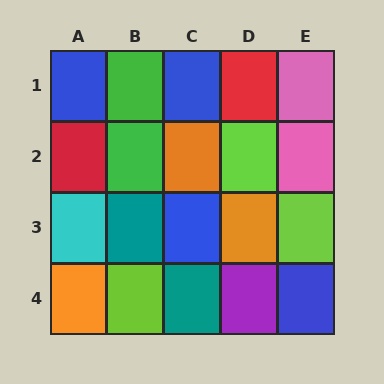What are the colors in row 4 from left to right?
Orange, lime, teal, purple, blue.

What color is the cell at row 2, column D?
Lime.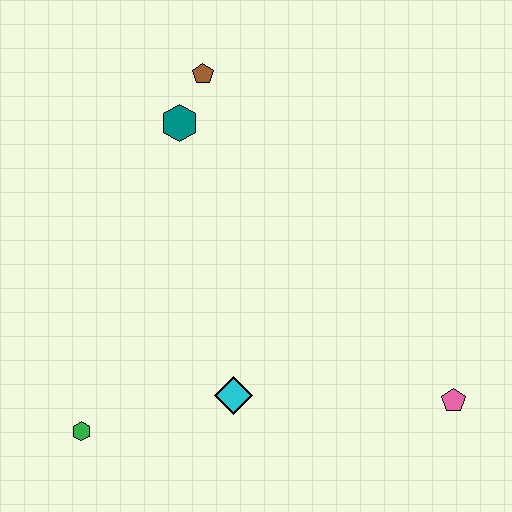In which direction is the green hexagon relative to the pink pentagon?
The green hexagon is to the left of the pink pentagon.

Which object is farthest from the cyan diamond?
The brown pentagon is farthest from the cyan diamond.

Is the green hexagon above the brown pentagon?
No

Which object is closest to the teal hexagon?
The brown pentagon is closest to the teal hexagon.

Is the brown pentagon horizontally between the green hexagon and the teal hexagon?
No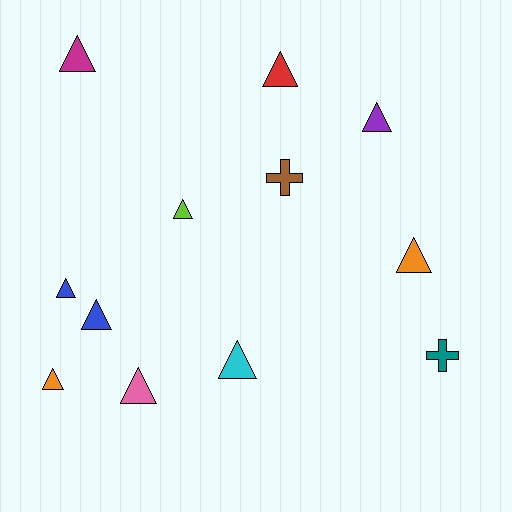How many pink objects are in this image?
There is 1 pink object.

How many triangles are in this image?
There are 10 triangles.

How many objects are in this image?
There are 12 objects.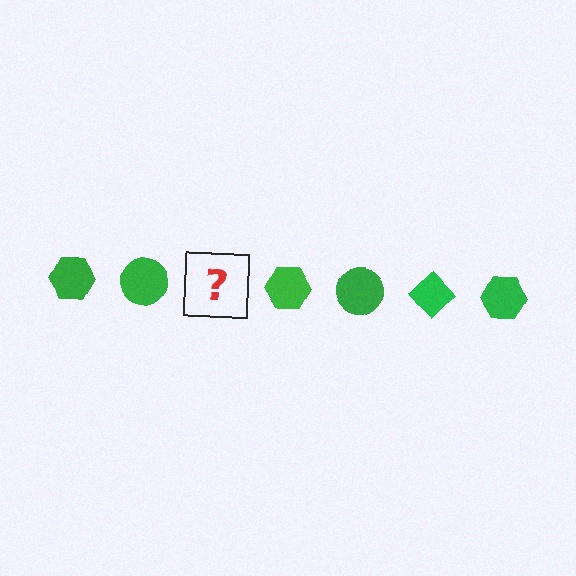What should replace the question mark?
The question mark should be replaced with a green diamond.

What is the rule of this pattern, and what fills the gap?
The rule is that the pattern cycles through hexagon, circle, diamond shapes in green. The gap should be filled with a green diamond.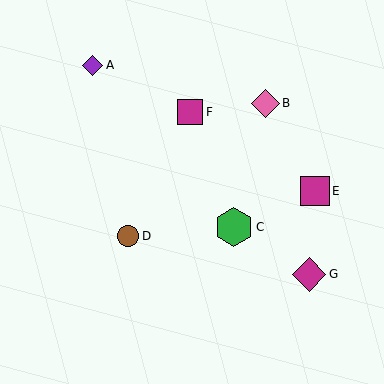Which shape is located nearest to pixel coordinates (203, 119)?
The magenta square (labeled F) at (190, 112) is nearest to that location.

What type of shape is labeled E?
Shape E is a magenta square.